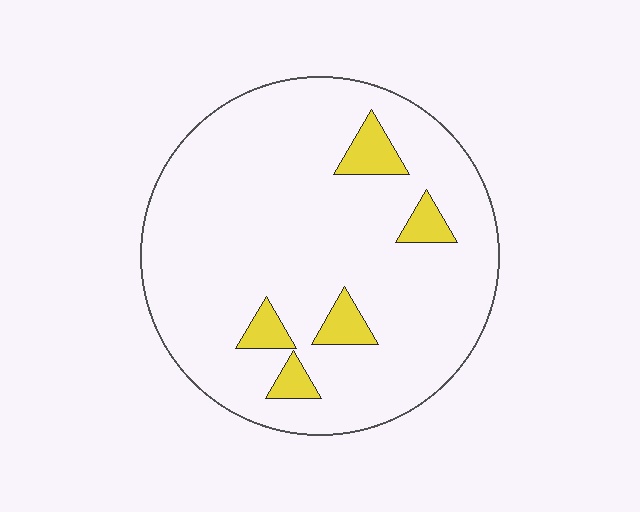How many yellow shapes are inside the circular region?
5.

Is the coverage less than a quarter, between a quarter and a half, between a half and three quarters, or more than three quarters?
Less than a quarter.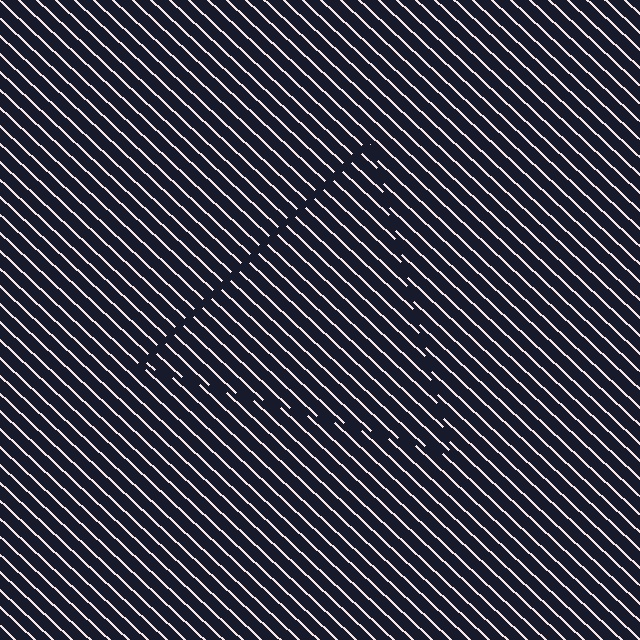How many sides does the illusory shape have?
3 sides — the line-ends trace a triangle.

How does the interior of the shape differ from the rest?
The interior of the shape contains the same grating, shifted by half a period — the contour is defined by the phase discontinuity where line-ends from the inner and outer gratings abut.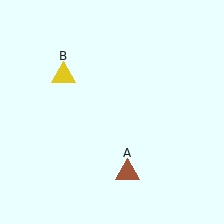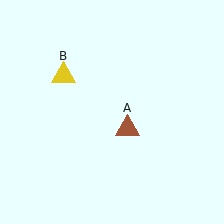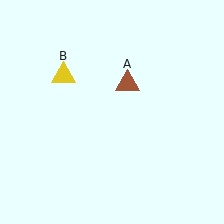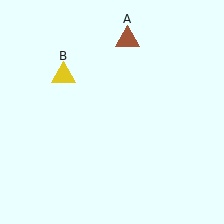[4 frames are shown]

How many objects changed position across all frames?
1 object changed position: brown triangle (object A).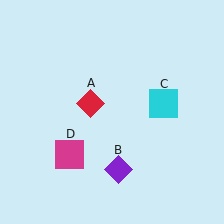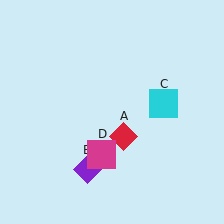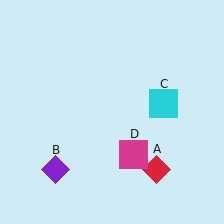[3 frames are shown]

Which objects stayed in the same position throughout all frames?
Cyan square (object C) remained stationary.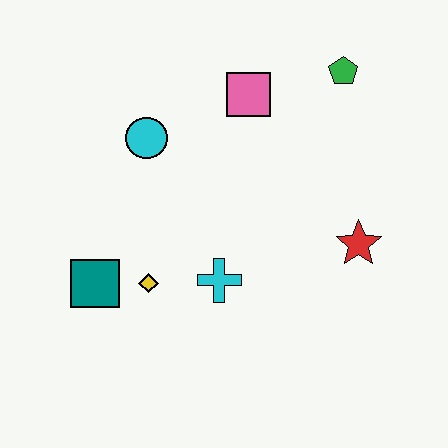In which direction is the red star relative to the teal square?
The red star is to the right of the teal square.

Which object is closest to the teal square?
The yellow diamond is closest to the teal square.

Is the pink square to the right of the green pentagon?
No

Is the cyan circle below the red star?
No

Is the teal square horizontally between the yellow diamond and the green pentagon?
No